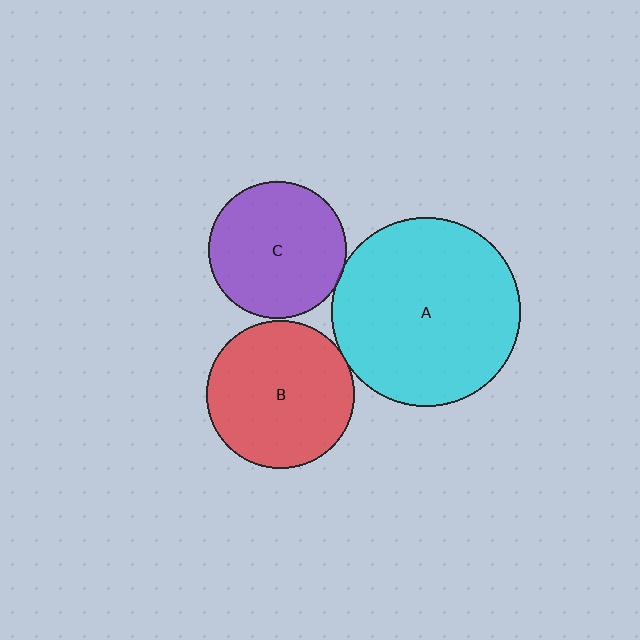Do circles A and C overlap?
Yes.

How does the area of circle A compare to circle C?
Approximately 1.9 times.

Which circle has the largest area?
Circle A (cyan).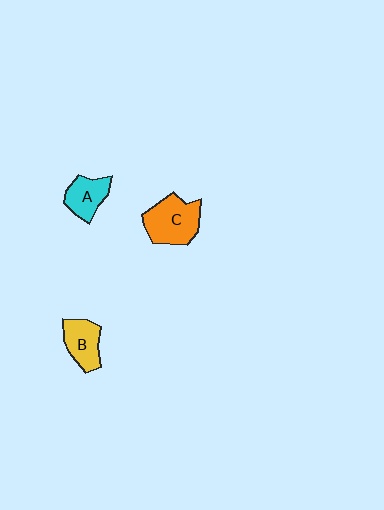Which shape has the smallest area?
Shape A (cyan).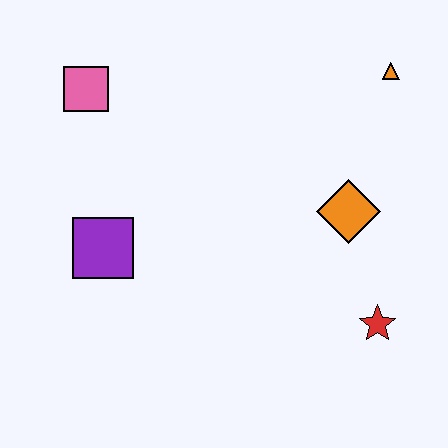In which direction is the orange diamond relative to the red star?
The orange diamond is above the red star.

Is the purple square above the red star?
Yes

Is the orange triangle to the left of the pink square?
No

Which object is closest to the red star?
The orange diamond is closest to the red star.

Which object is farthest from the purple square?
The orange triangle is farthest from the purple square.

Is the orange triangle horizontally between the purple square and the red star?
No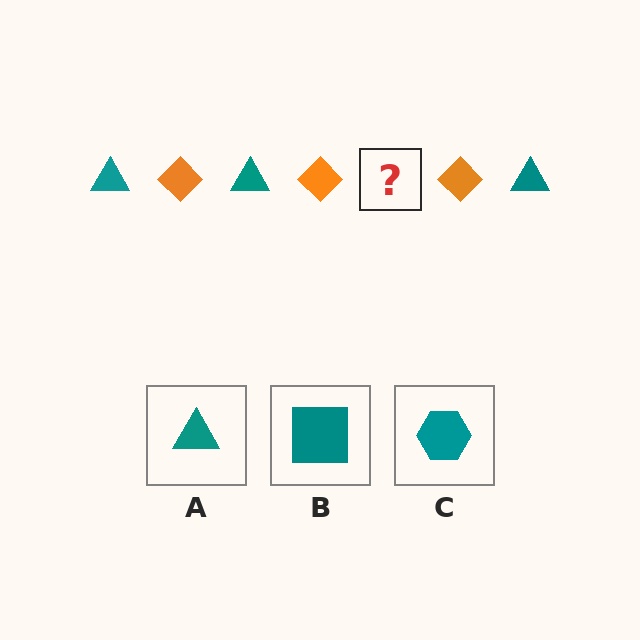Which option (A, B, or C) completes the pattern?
A.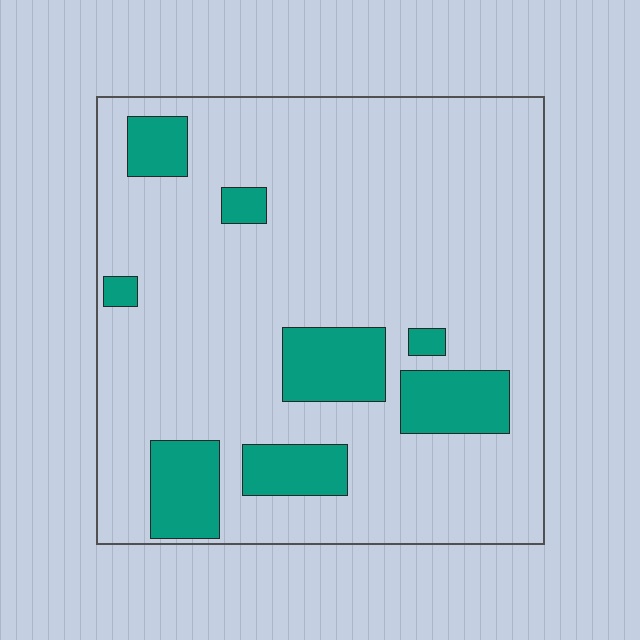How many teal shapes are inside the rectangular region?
8.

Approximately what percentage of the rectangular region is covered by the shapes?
Approximately 15%.